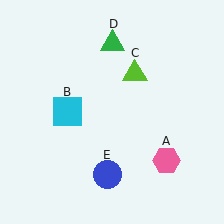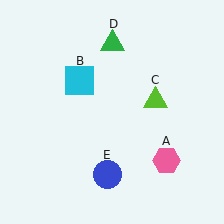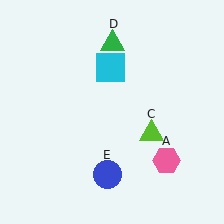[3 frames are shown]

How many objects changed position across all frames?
2 objects changed position: cyan square (object B), lime triangle (object C).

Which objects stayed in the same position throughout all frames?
Pink hexagon (object A) and green triangle (object D) and blue circle (object E) remained stationary.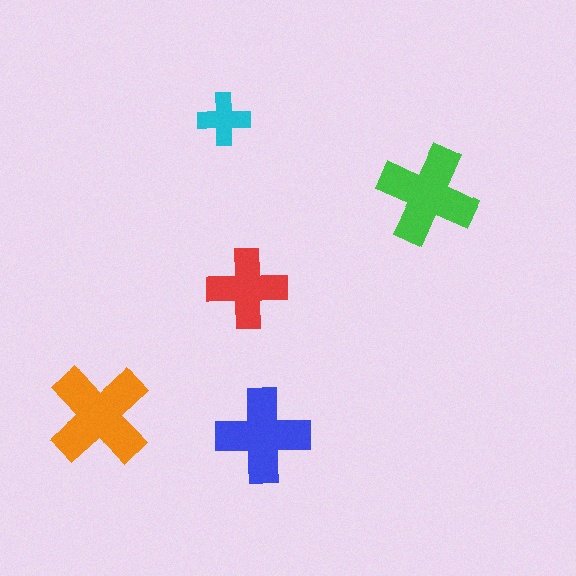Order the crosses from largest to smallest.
the orange one, the green one, the blue one, the red one, the cyan one.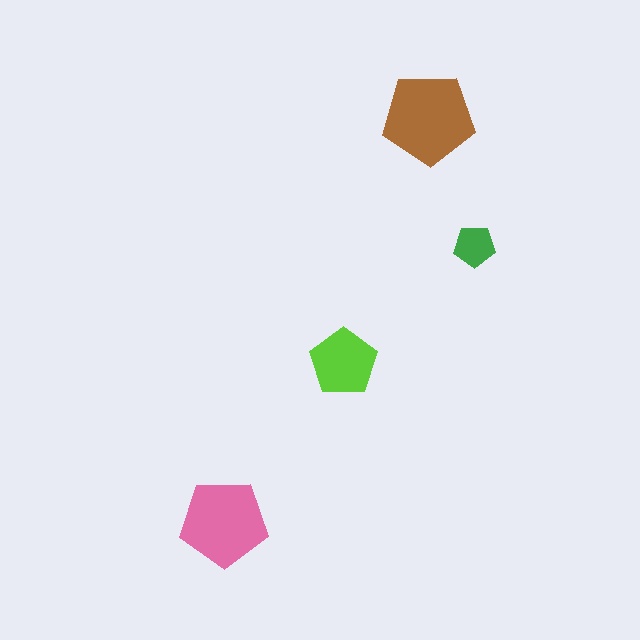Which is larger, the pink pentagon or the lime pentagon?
The pink one.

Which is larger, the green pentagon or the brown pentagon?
The brown one.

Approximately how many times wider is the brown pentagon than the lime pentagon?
About 1.5 times wider.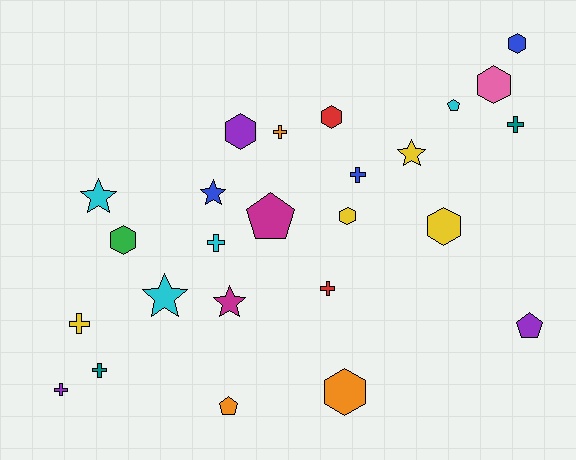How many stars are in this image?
There are 5 stars.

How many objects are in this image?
There are 25 objects.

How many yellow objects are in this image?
There are 4 yellow objects.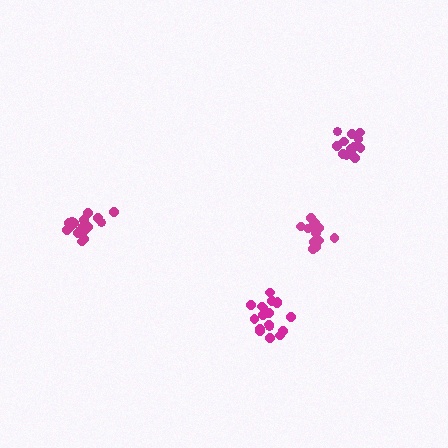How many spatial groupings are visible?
There are 4 spatial groupings.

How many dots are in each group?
Group 1: 15 dots, Group 2: 18 dots, Group 3: 18 dots, Group 4: 13 dots (64 total).